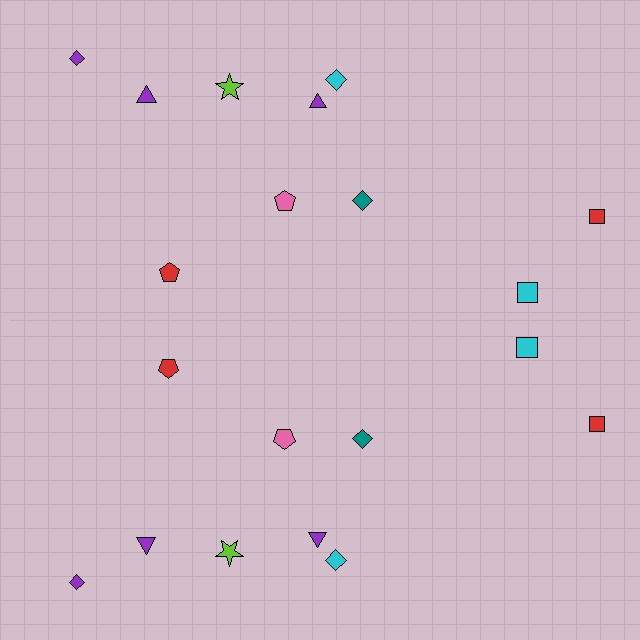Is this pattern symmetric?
Yes, this pattern has bilateral (reflection) symmetry.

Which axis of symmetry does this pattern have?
The pattern has a horizontal axis of symmetry running through the center of the image.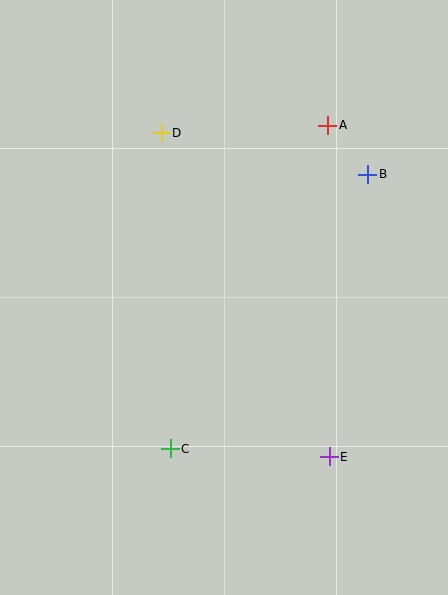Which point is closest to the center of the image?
Point C at (170, 449) is closest to the center.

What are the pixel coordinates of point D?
Point D is at (161, 133).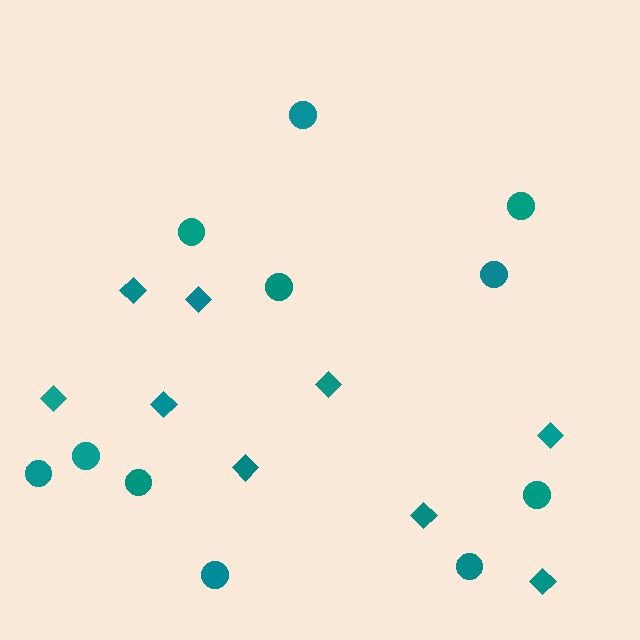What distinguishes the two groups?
There are 2 groups: one group of diamonds (9) and one group of circles (11).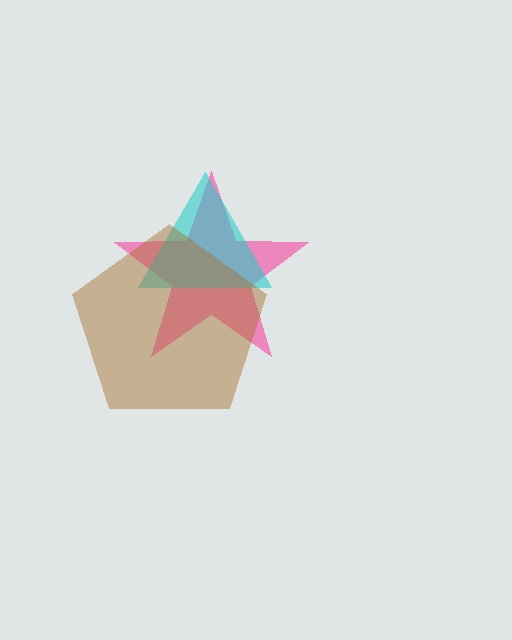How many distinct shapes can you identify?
There are 3 distinct shapes: a pink star, a cyan triangle, a brown pentagon.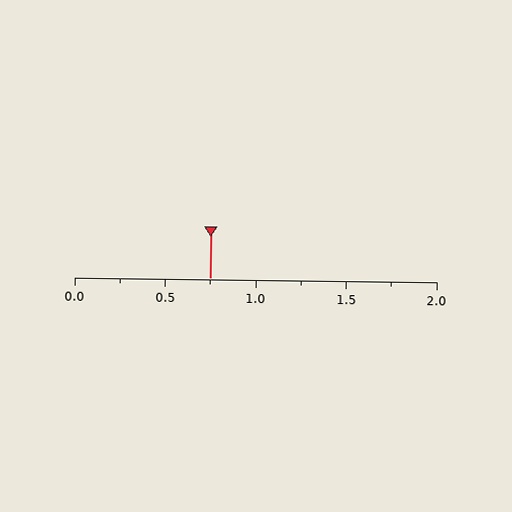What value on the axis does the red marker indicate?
The marker indicates approximately 0.75.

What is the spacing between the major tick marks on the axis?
The major ticks are spaced 0.5 apart.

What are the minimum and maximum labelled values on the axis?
The axis runs from 0.0 to 2.0.